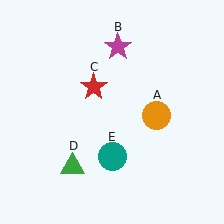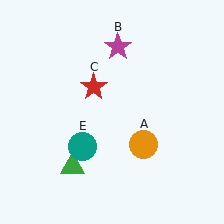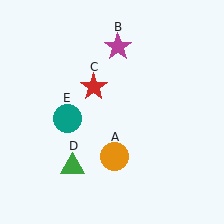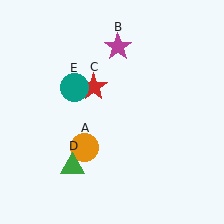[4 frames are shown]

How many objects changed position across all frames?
2 objects changed position: orange circle (object A), teal circle (object E).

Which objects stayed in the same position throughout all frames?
Magenta star (object B) and red star (object C) and green triangle (object D) remained stationary.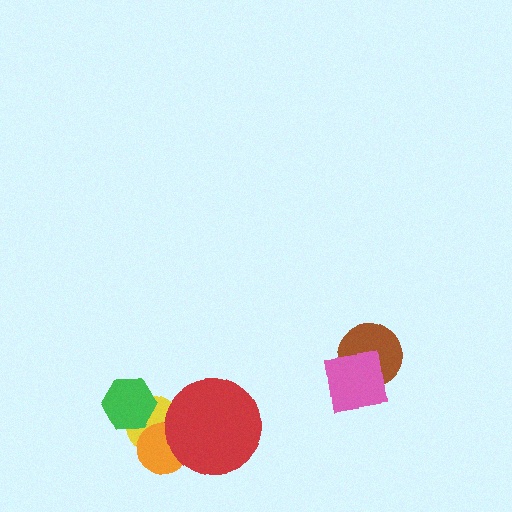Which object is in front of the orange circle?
The red circle is in front of the orange circle.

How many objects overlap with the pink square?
1 object overlaps with the pink square.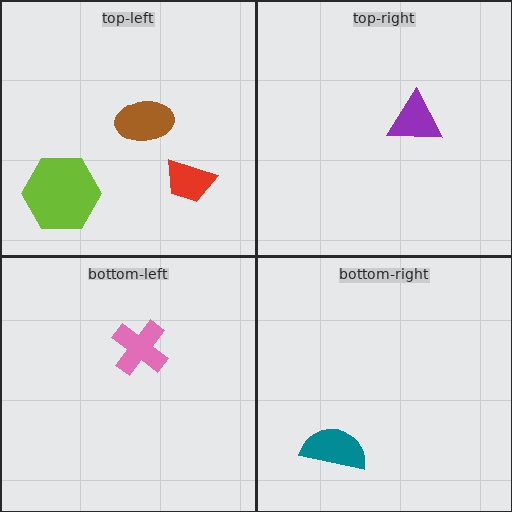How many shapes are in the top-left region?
3.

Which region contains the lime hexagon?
The top-left region.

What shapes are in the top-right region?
The purple triangle.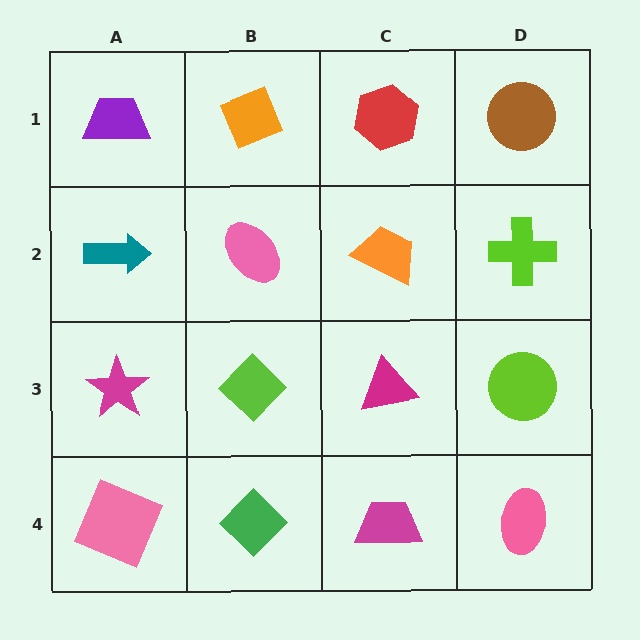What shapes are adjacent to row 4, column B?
A lime diamond (row 3, column B), a pink square (row 4, column A), a magenta trapezoid (row 4, column C).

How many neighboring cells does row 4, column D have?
2.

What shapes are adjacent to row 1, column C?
An orange trapezoid (row 2, column C), an orange diamond (row 1, column B), a brown circle (row 1, column D).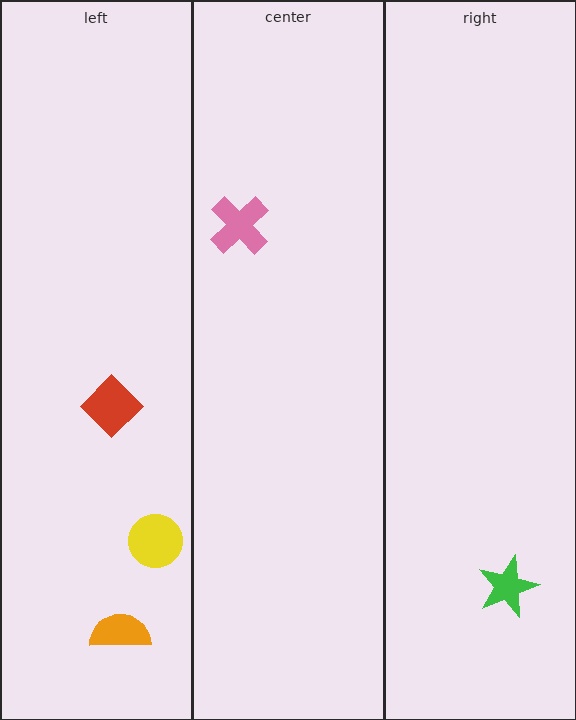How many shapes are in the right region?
1.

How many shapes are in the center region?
1.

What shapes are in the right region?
The green star.